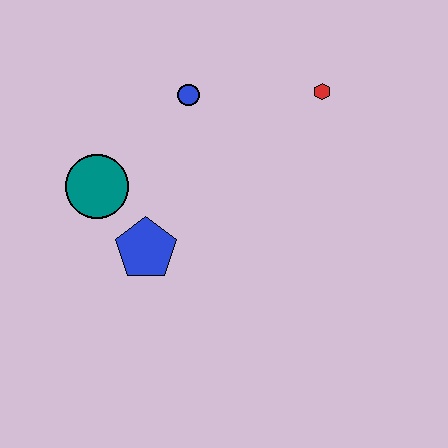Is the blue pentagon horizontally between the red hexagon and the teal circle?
Yes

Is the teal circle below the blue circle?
Yes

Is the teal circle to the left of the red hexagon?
Yes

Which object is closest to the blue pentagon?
The teal circle is closest to the blue pentagon.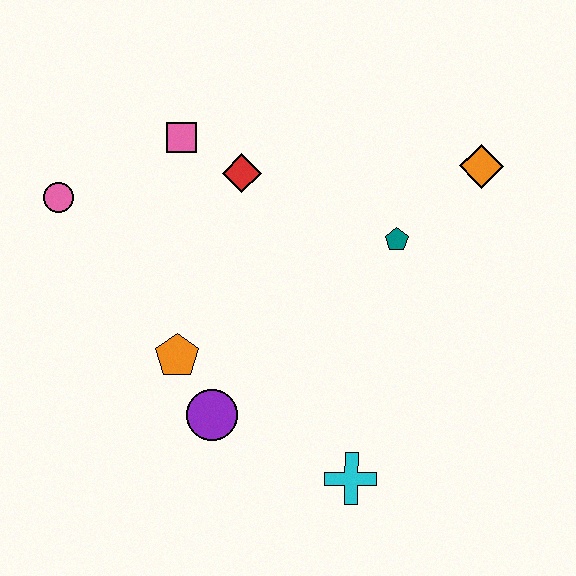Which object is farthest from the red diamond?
The cyan cross is farthest from the red diamond.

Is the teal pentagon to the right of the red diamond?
Yes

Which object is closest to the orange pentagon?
The purple circle is closest to the orange pentagon.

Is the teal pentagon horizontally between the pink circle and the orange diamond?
Yes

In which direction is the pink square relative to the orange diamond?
The pink square is to the left of the orange diamond.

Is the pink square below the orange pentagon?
No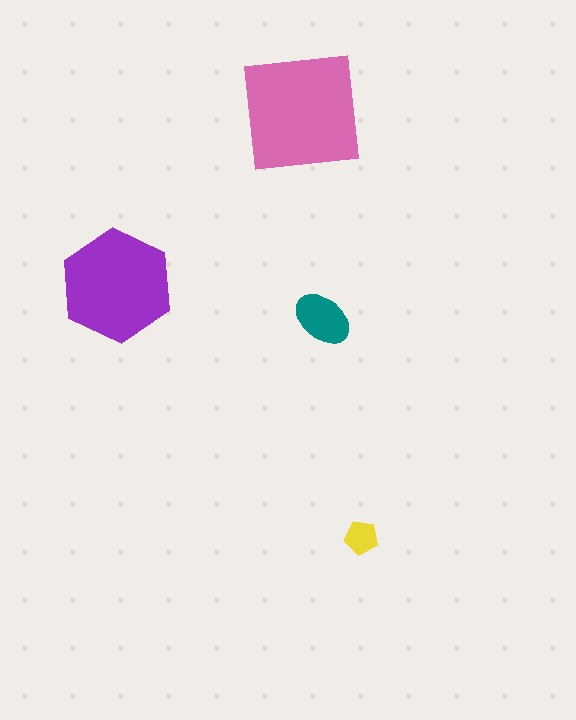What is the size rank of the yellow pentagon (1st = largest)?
4th.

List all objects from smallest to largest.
The yellow pentagon, the teal ellipse, the purple hexagon, the pink square.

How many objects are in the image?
There are 4 objects in the image.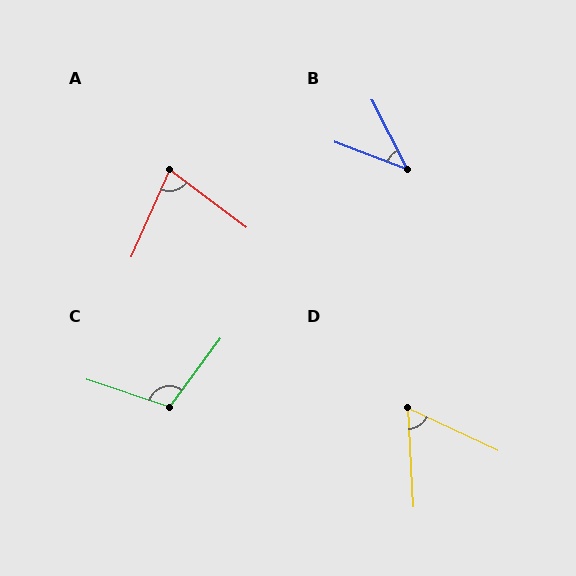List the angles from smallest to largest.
B (42°), D (62°), A (77°), C (108°).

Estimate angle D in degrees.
Approximately 62 degrees.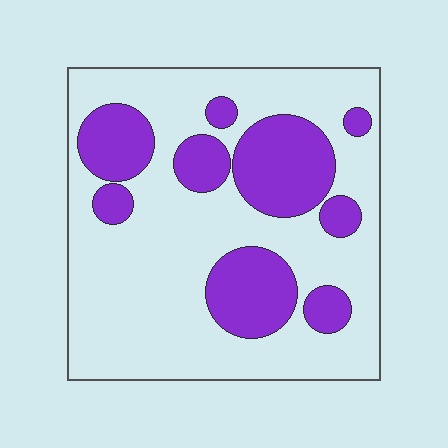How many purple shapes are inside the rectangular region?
9.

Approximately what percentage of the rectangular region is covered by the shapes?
Approximately 30%.